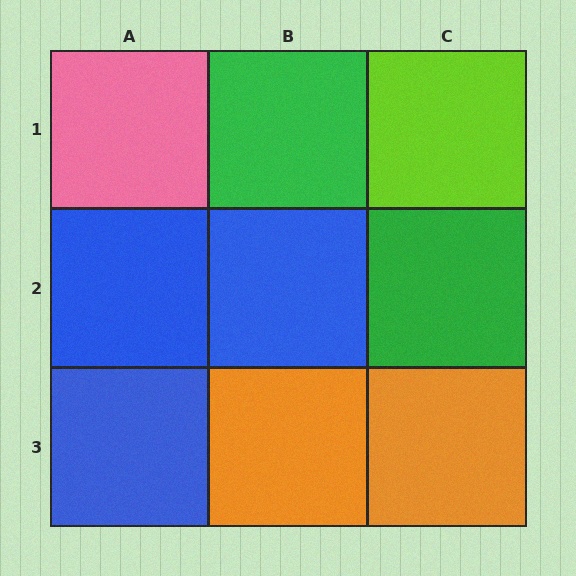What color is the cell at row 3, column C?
Orange.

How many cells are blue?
3 cells are blue.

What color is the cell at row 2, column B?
Blue.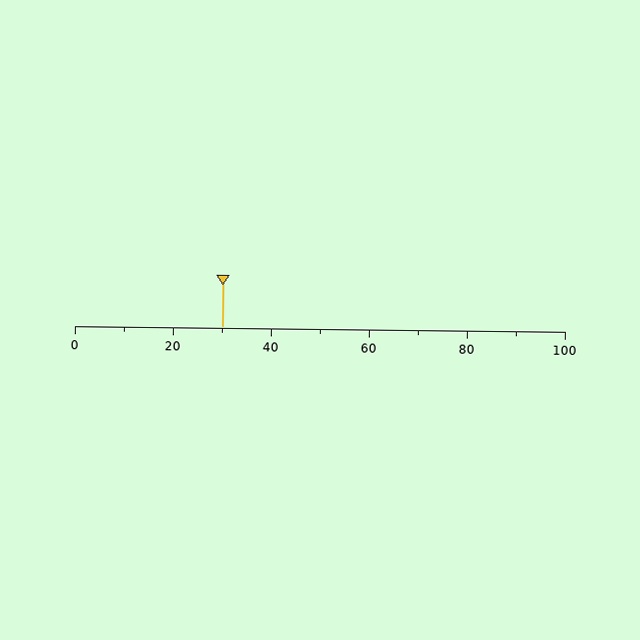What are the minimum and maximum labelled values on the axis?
The axis runs from 0 to 100.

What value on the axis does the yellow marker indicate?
The marker indicates approximately 30.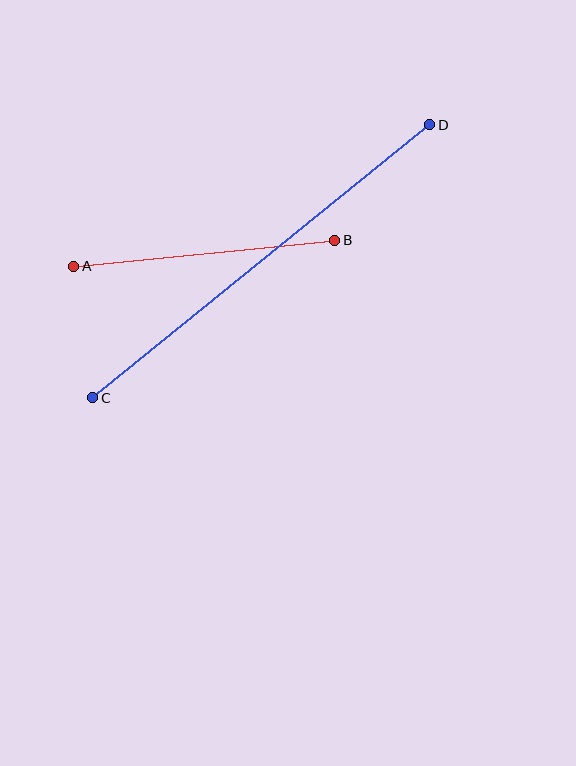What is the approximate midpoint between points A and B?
The midpoint is at approximately (204, 253) pixels.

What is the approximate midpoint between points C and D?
The midpoint is at approximately (261, 261) pixels.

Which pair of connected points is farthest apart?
Points C and D are farthest apart.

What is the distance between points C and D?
The distance is approximately 434 pixels.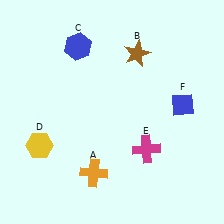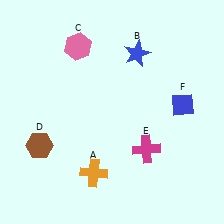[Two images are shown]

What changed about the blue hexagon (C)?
In Image 1, C is blue. In Image 2, it changed to pink.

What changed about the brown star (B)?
In Image 1, B is brown. In Image 2, it changed to blue.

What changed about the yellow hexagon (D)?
In Image 1, D is yellow. In Image 2, it changed to brown.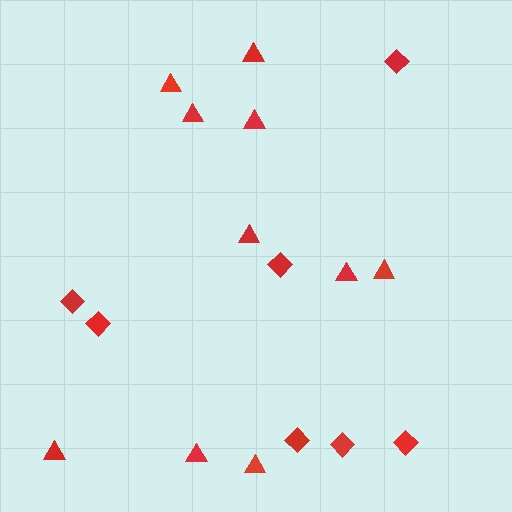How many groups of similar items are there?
There are 2 groups: one group of diamonds (7) and one group of triangles (10).